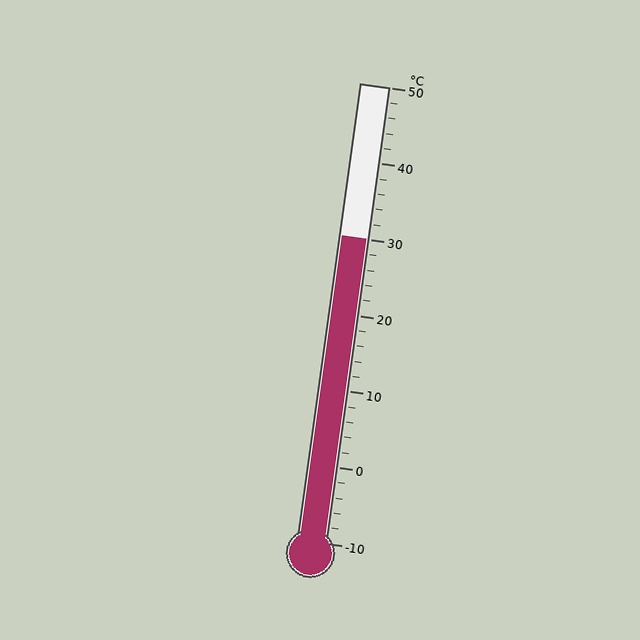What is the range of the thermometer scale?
The thermometer scale ranges from -10°C to 50°C.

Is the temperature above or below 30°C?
The temperature is at 30°C.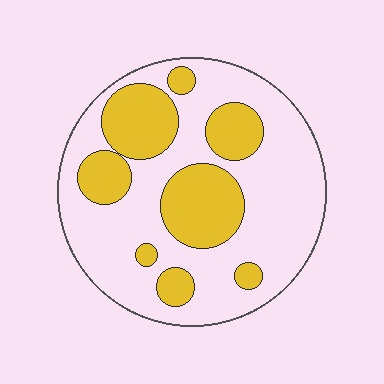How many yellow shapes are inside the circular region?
8.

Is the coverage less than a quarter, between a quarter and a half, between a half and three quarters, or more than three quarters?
Between a quarter and a half.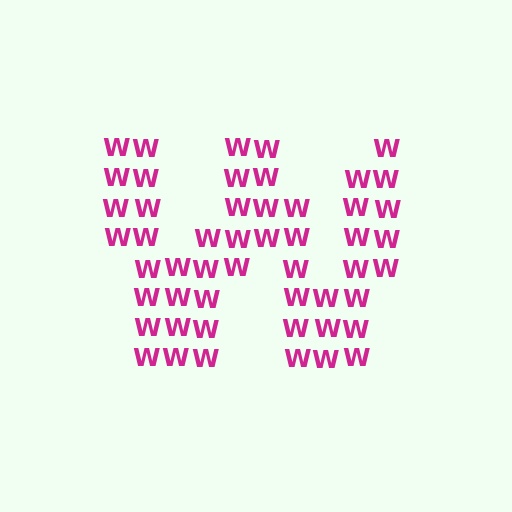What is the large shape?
The large shape is the letter W.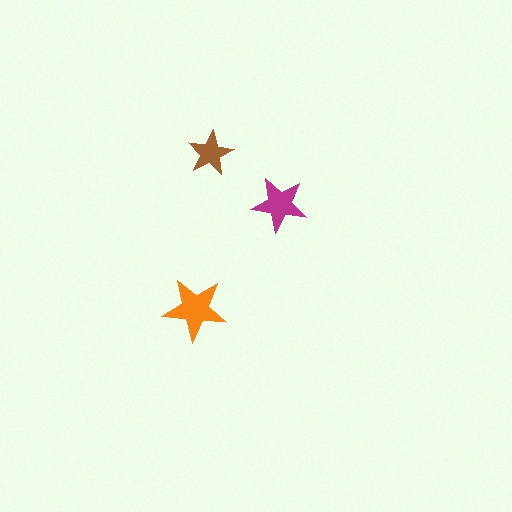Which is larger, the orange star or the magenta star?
The orange one.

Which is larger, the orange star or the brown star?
The orange one.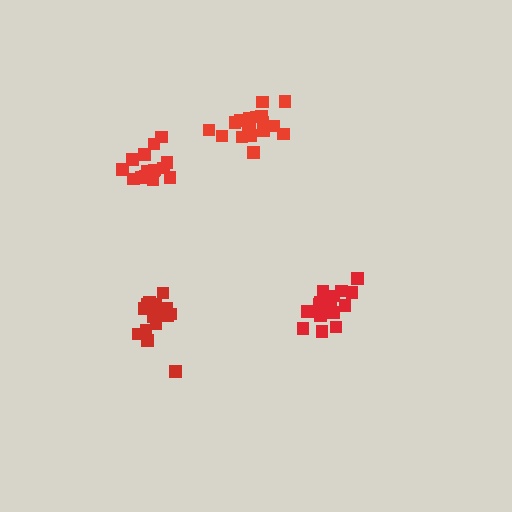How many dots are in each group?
Group 1: 18 dots, Group 2: 16 dots, Group 3: 19 dots, Group 4: 17 dots (70 total).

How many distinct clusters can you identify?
There are 4 distinct clusters.